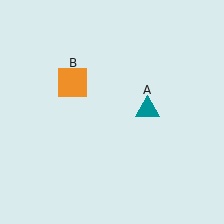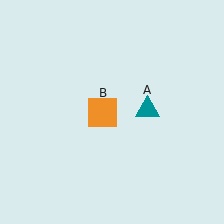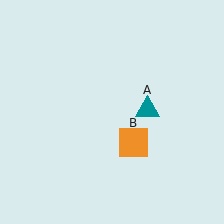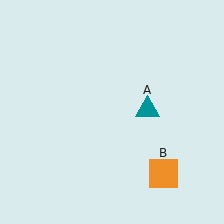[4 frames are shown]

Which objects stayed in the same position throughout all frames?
Teal triangle (object A) remained stationary.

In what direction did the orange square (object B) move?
The orange square (object B) moved down and to the right.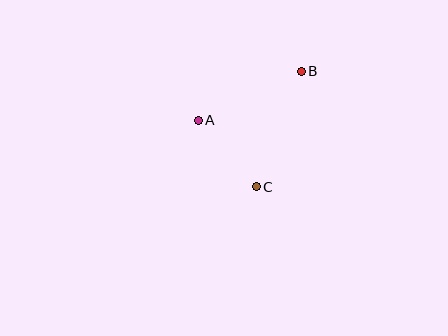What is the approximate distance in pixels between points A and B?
The distance between A and B is approximately 114 pixels.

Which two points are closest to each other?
Points A and C are closest to each other.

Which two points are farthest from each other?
Points B and C are farthest from each other.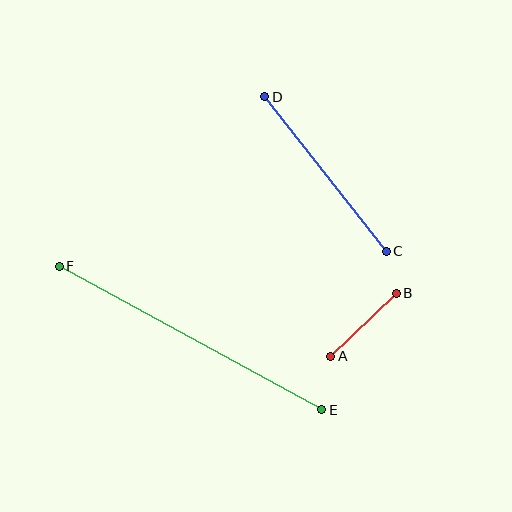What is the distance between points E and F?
The distance is approximately 299 pixels.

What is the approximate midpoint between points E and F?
The midpoint is at approximately (190, 338) pixels.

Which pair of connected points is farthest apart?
Points E and F are farthest apart.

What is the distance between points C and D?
The distance is approximately 197 pixels.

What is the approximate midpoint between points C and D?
The midpoint is at approximately (326, 174) pixels.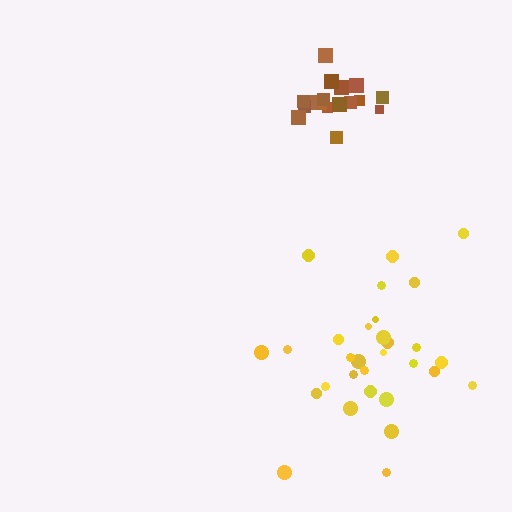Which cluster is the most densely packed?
Brown.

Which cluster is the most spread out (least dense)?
Yellow.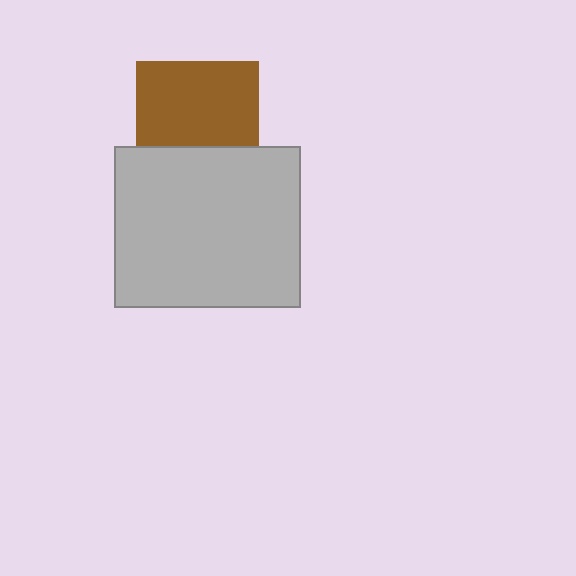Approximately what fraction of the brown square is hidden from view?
Roughly 31% of the brown square is hidden behind the light gray rectangle.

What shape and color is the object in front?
The object in front is a light gray rectangle.